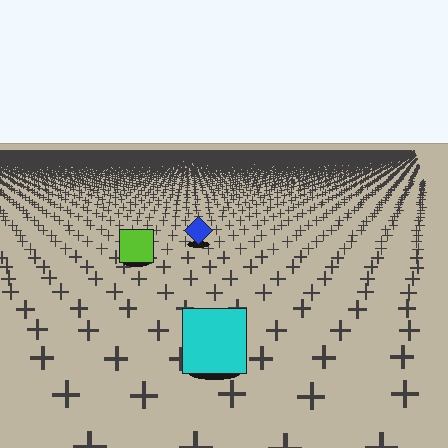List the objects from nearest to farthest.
From nearest to farthest: the cyan square, the lime square, the blue diamond.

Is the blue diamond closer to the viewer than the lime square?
No. The lime square is closer — you can tell from the texture gradient: the ground texture is coarser near it.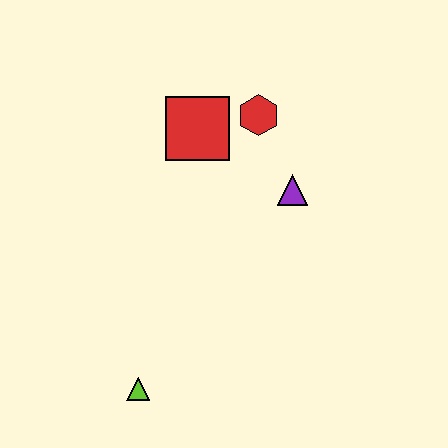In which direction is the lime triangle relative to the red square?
The lime triangle is below the red square.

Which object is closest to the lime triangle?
The purple triangle is closest to the lime triangle.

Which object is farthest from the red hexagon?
The lime triangle is farthest from the red hexagon.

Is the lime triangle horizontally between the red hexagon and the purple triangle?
No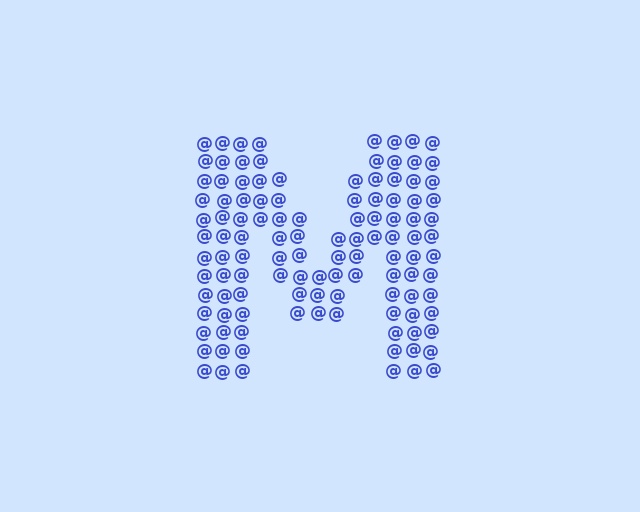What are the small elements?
The small elements are at signs.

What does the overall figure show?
The overall figure shows the letter M.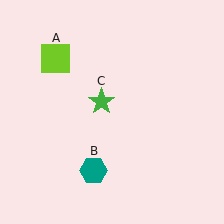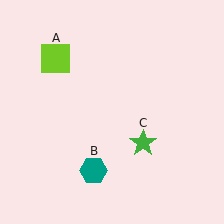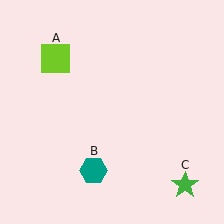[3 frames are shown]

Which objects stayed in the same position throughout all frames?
Lime square (object A) and teal hexagon (object B) remained stationary.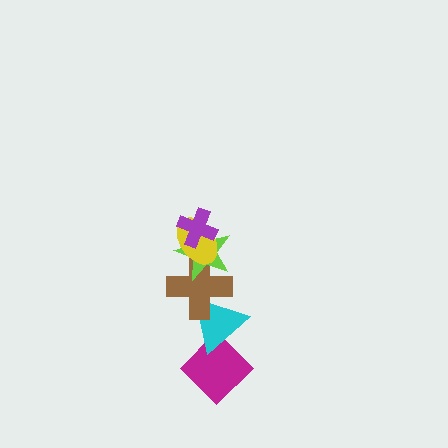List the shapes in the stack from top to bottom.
From top to bottom: the purple cross, the yellow ellipse, the lime star, the brown cross, the cyan triangle, the magenta diamond.